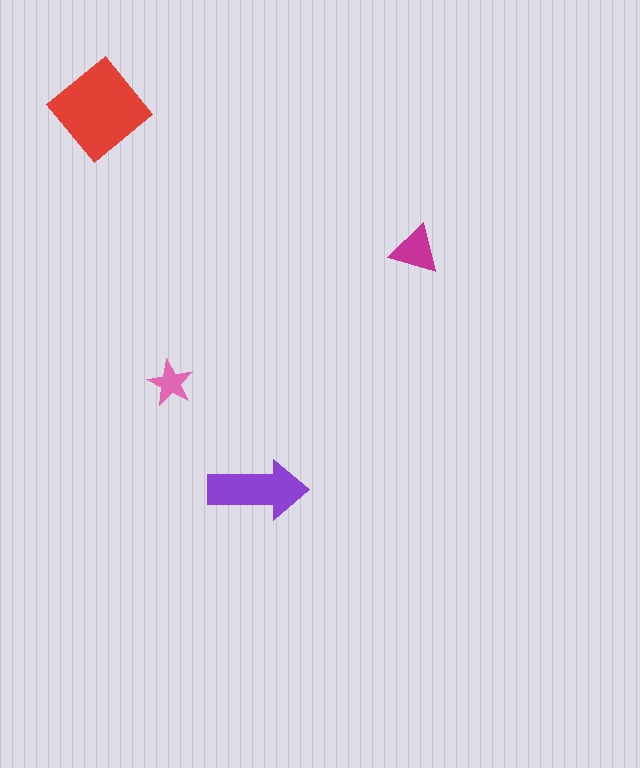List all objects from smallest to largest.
The pink star, the magenta triangle, the purple arrow, the red diamond.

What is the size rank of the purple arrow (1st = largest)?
2nd.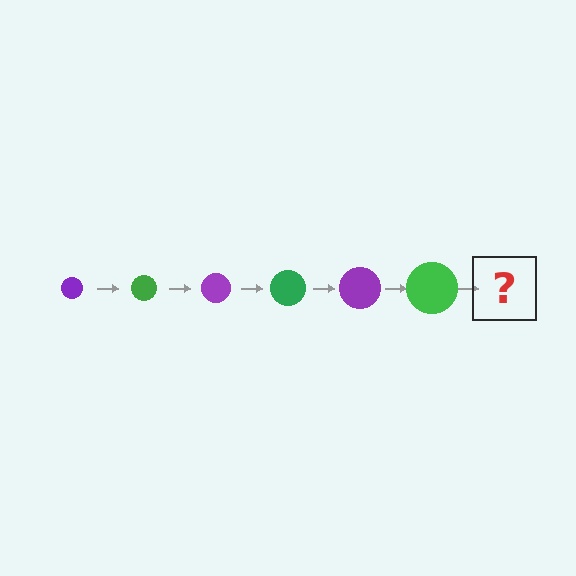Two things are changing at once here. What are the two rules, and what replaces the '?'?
The two rules are that the circle grows larger each step and the color cycles through purple and green. The '?' should be a purple circle, larger than the previous one.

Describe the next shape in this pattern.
It should be a purple circle, larger than the previous one.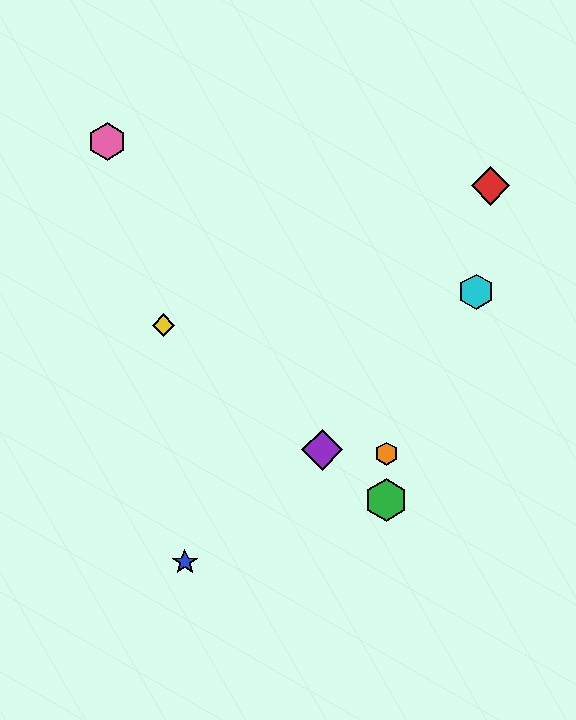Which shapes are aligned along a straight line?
The green hexagon, the yellow diamond, the purple diamond are aligned along a straight line.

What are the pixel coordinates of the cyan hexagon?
The cyan hexagon is at (476, 292).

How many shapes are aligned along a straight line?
3 shapes (the green hexagon, the yellow diamond, the purple diamond) are aligned along a straight line.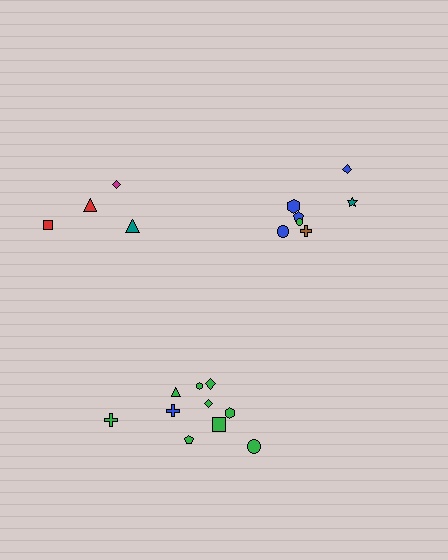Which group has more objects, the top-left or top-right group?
The top-right group.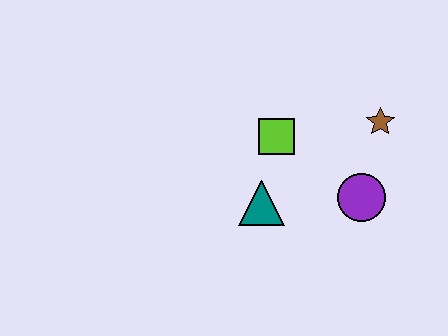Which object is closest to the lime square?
The teal triangle is closest to the lime square.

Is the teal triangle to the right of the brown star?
No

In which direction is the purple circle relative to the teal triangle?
The purple circle is to the right of the teal triangle.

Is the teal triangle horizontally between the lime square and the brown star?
No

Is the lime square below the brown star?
Yes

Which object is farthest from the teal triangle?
The brown star is farthest from the teal triangle.